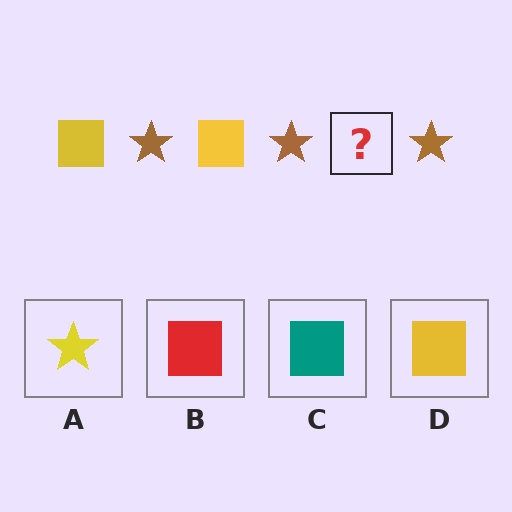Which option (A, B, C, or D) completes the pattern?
D.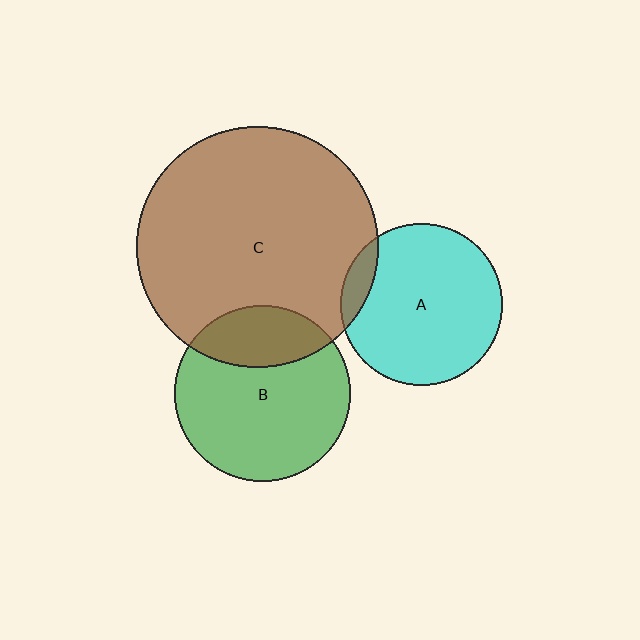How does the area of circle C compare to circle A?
Approximately 2.2 times.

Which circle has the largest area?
Circle C (brown).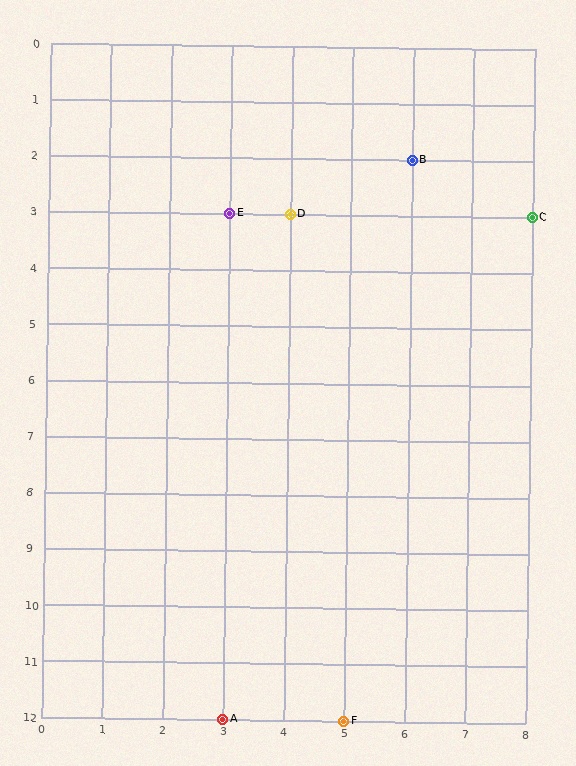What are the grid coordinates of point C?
Point C is at grid coordinates (8, 3).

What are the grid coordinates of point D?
Point D is at grid coordinates (4, 3).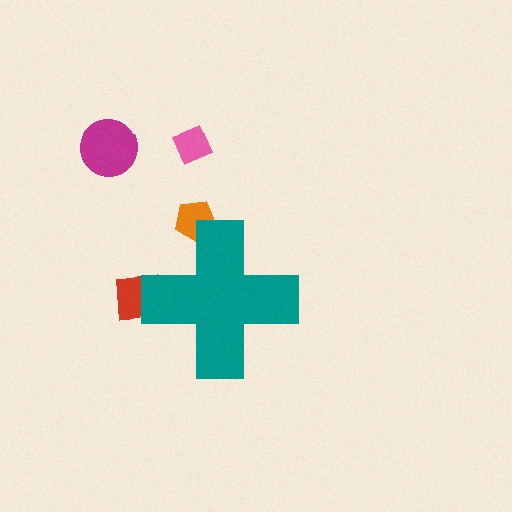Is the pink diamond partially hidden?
No, the pink diamond is fully visible.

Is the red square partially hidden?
Yes, the red square is partially hidden behind the teal cross.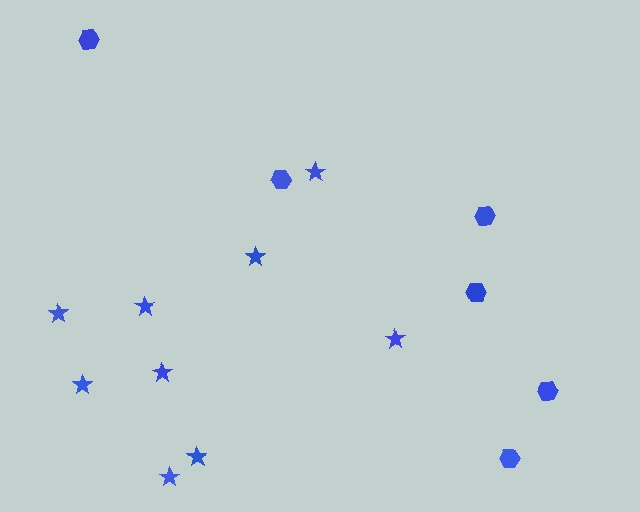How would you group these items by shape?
There are 2 groups: one group of hexagons (6) and one group of stars (9).